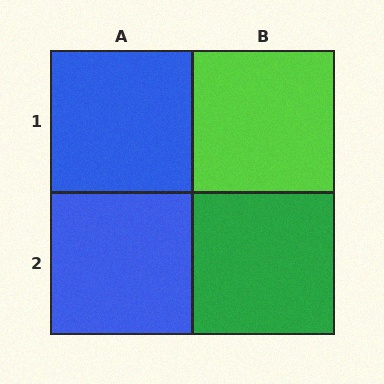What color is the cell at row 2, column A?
Blue.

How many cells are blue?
2 cells are blue.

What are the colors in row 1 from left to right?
Blue, lime.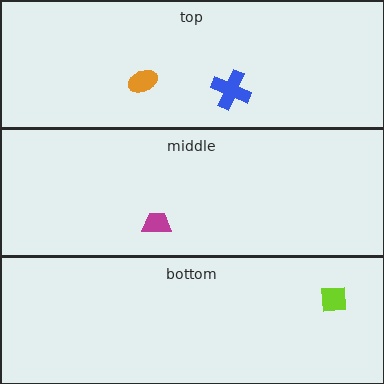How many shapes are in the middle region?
1.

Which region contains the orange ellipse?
The top region.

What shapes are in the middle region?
The magenta trapezoid.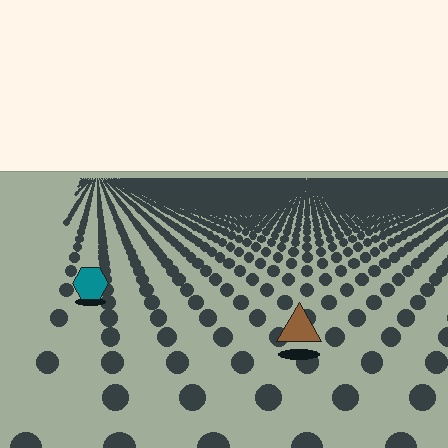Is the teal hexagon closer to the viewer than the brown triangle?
No. The brown triangle is closer — you can tell from the texture gradient: the ground texture is coarser near it.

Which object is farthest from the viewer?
The teal hexagon is farthest from the viewer. It appears smaller and the ground texture around it is denser.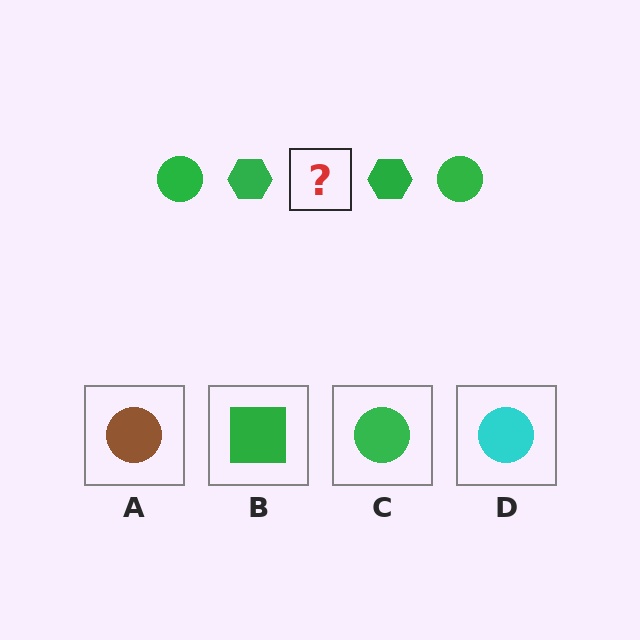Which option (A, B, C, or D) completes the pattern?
C.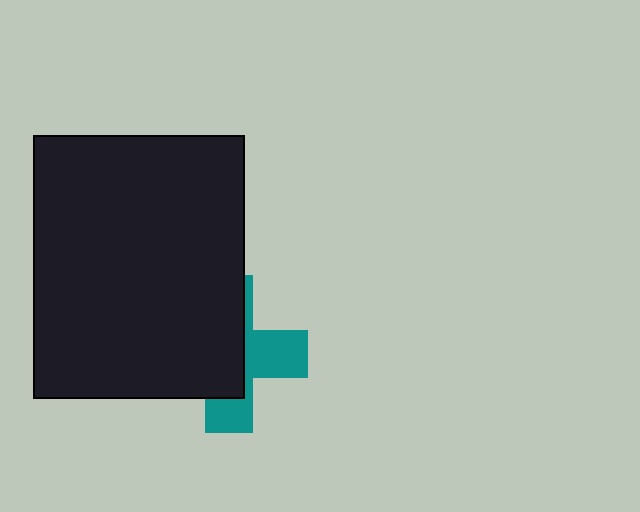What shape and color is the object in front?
The object in front is a black rectangle.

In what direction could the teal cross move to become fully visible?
The teal cross could move right. That would shift it out from behind the black rectangle entirely.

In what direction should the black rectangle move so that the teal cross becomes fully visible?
The black rectangle should move left. That is the shortest direction to clear the overlap and leave the teal cross fully visible.